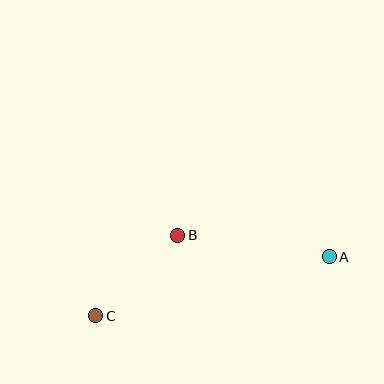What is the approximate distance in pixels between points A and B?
The distance between A and B is approximately 153 pixels.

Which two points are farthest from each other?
Points A and C are farthest from each other.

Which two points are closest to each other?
Points B and C are closest to each other.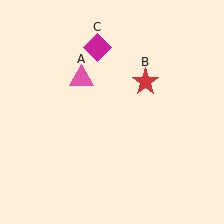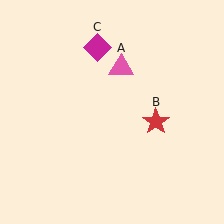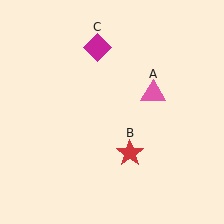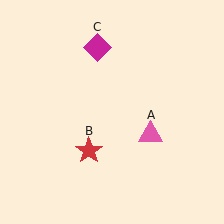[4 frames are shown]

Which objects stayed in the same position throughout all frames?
Magenta diamond (object C) remained stationary.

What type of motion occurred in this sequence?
The pink triangle (object A), red star (object B) rotated clockwise around the center of the scene.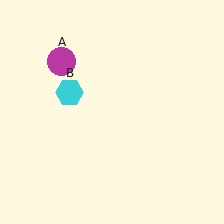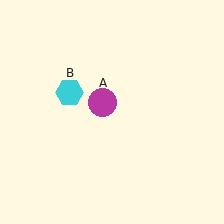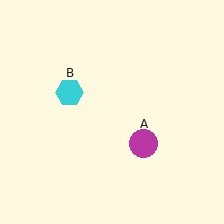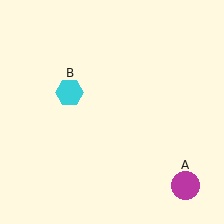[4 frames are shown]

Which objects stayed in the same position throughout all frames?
Cyan hexagon (object B) remained stationary.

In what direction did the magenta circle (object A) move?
The magenta circle (object A) moved down and to the right.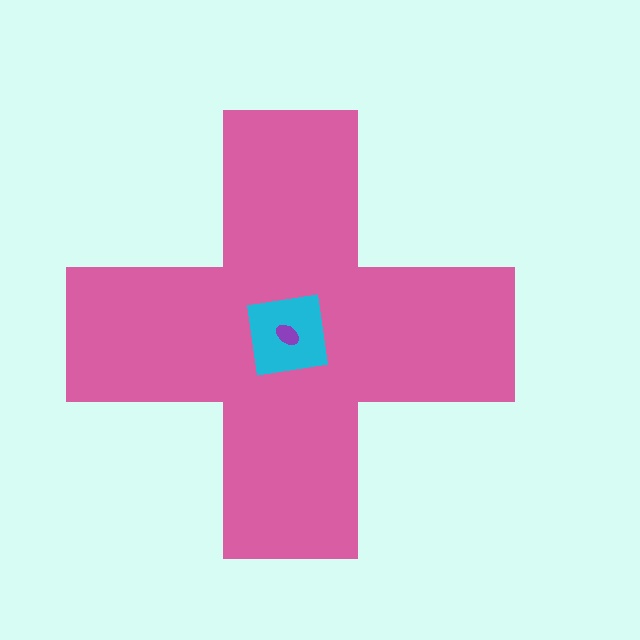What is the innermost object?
The purple ellipse.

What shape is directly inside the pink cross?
The cyan square.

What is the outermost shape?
The pink cross.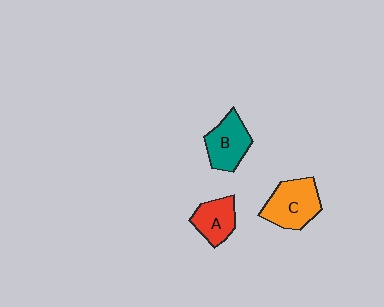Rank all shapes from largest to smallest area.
From largest to smallest: C (orange), B (teal), A (red).